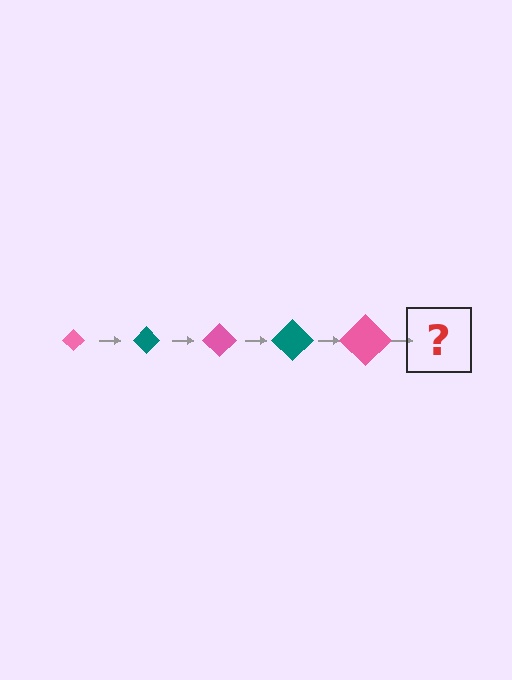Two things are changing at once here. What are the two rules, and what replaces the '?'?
The two rules are that the diamond grows larger each step and the color cycles through pink and teal. The '?' should be a teal diamond, larger than the previous one.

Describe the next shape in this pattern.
It should be a teal diamond, larger than the previous one.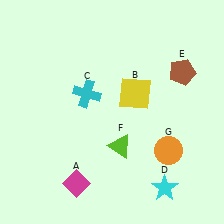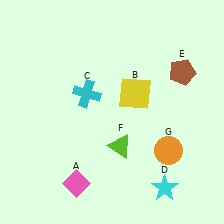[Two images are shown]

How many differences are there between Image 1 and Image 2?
There is 1 difference between the two images.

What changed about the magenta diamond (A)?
In Image 1, A is magenta. In Image 2, it changed to pink.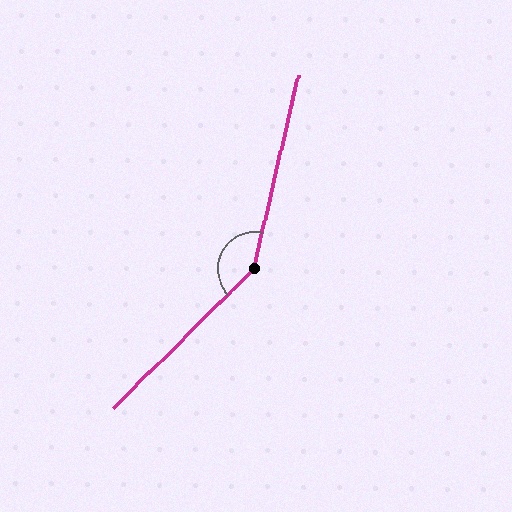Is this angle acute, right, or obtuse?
It is obtuse.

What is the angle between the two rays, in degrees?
Approximately 147 degrees.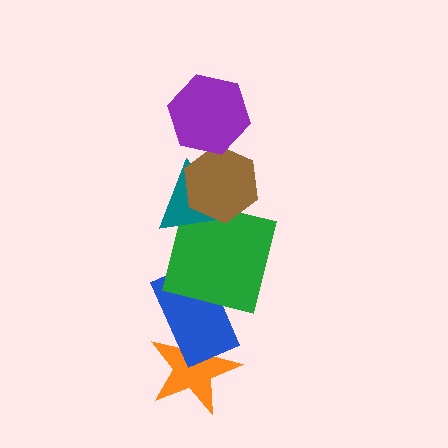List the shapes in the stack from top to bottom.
From top to bottom: the purple hexagon, the brown hexagon, the teal triangle, the green square, the blue rectangle, the orange star.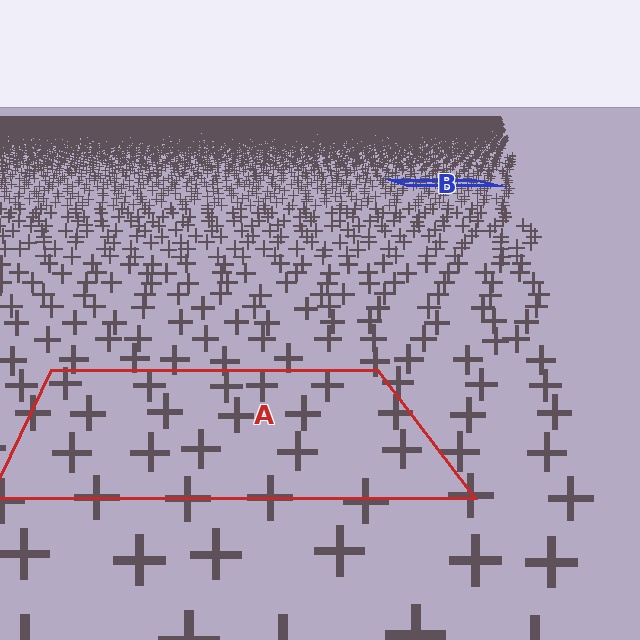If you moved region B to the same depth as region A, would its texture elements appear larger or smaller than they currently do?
They would appear larger. At a closer depth, the same texture elements are projected at a bigger on-screen size.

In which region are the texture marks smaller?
The texture marks are smaller in region B, because it is farther away.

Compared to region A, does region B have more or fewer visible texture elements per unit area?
Region B has more texture elements per unit area — they are packed more densely because it is farther away.